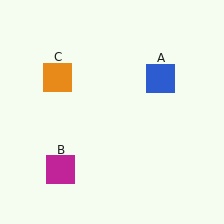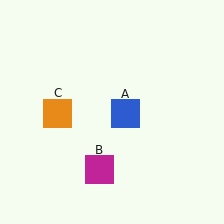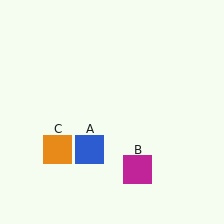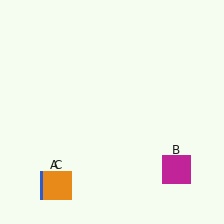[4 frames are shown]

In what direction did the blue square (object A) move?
The blue square (object A) moved down and to the left.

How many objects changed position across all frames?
3 objects changed position: blue square (object A), magenta square (object B), orange square (object C).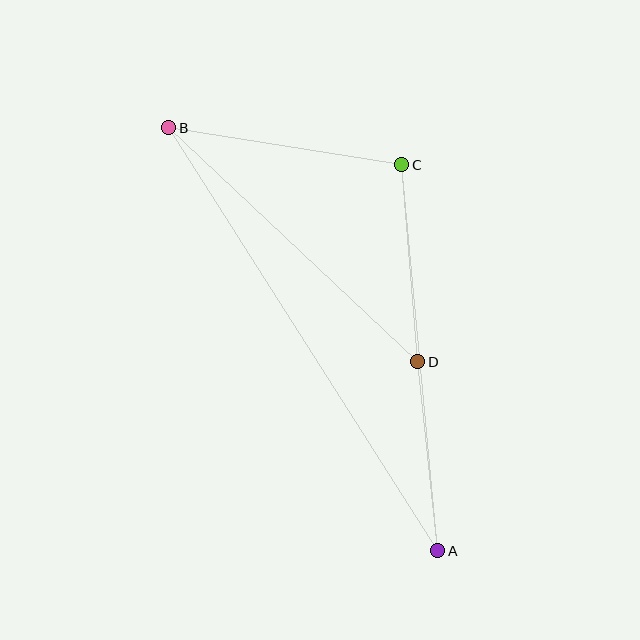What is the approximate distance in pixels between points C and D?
The distance between C and D is approximately 197 pixels.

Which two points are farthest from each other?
Points A and B are farthest from each other.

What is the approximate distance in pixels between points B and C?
The distance between B and C is approximately 236 pixels.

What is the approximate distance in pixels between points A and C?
The distance between A and C is approximately 388 pixels.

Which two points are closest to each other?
Points A and D are closest to each other.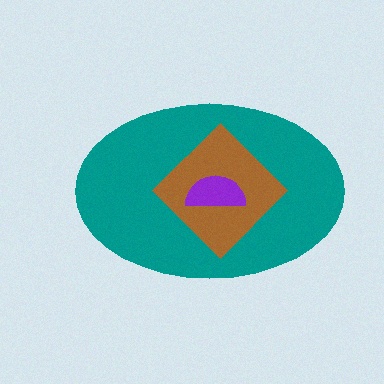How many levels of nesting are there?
3.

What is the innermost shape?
The purple semicircle.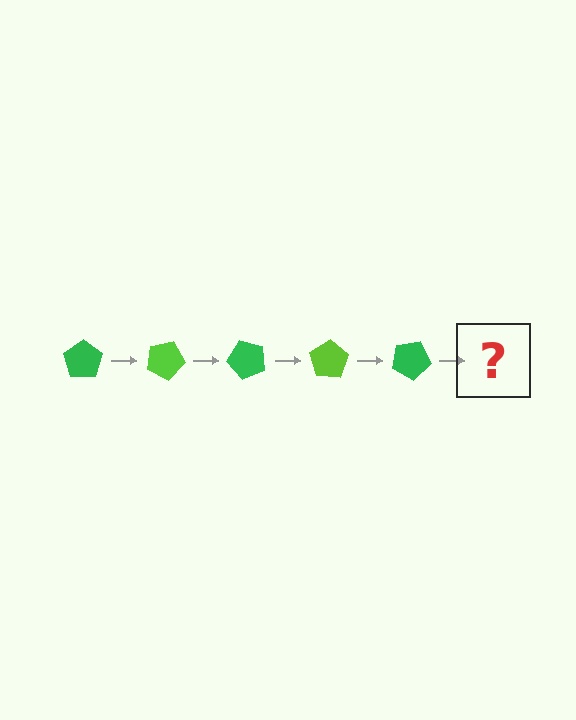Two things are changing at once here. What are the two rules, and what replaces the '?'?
The two rules are that it rotates 25 degrees each step and the color cycles through green and lime. The '?' should be a lime pentagon, rotated 125 degrees from the start.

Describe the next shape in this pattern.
It should be a lime pentagon, rotated 125 degrees from the start.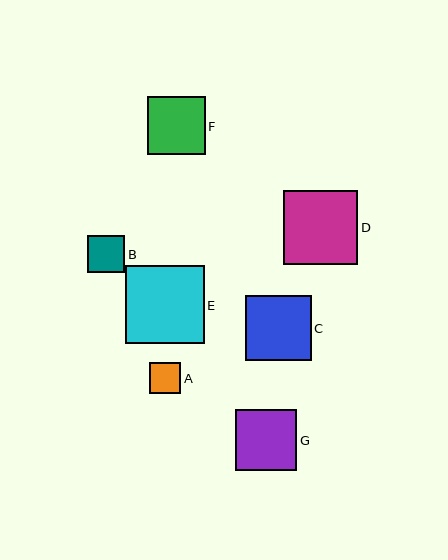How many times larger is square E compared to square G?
Square E is approximately 1.3 times the size of square G.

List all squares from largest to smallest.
From largest to smallest: E, D, C, G, F, B, A.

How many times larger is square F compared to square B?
Square F is approximately 1.6 times the size of square B.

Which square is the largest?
Square E is the largest with a size of approximately 78 pixels.